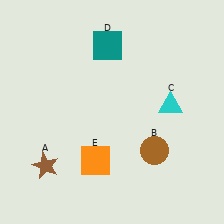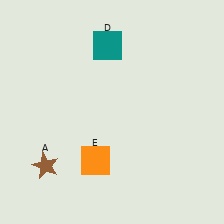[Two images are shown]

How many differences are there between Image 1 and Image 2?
There are 2 differences between the two images.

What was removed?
The cyan triangle (C), the brown circle (B) were removed in Image 2.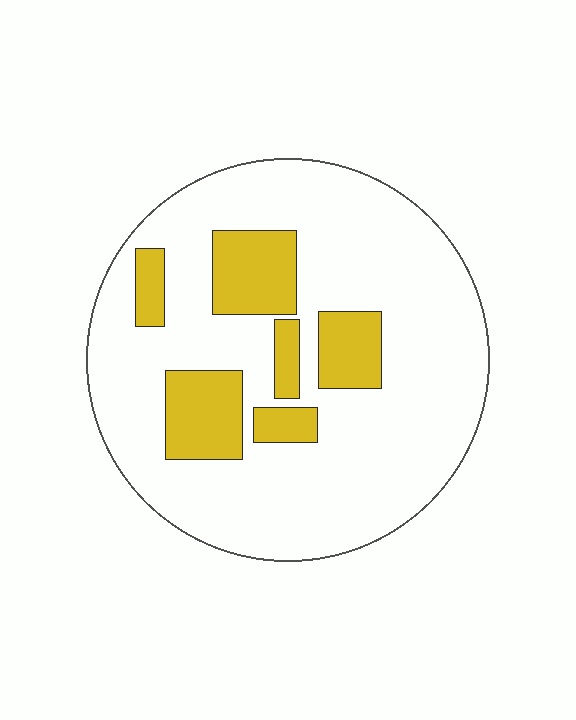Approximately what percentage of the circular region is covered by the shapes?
Approximately 20%.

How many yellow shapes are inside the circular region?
6.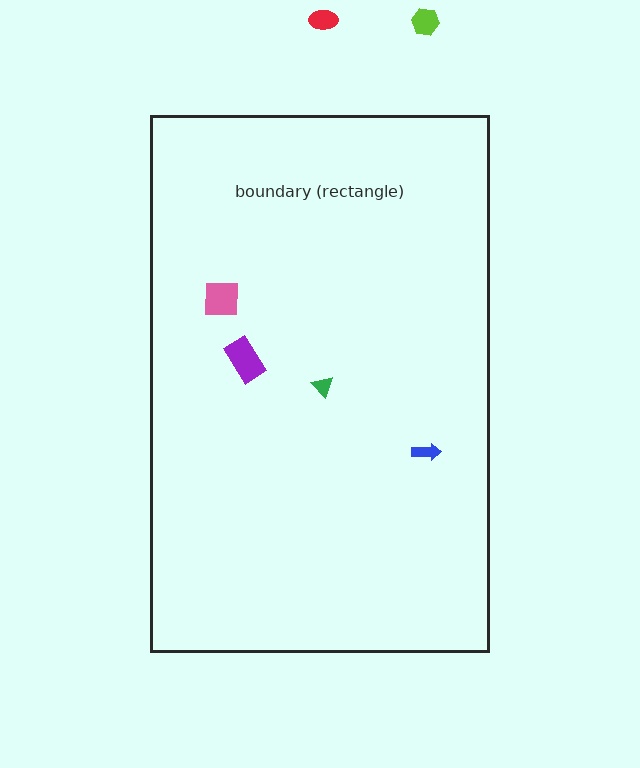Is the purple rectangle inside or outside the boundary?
Inside.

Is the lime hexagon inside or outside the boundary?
Outside.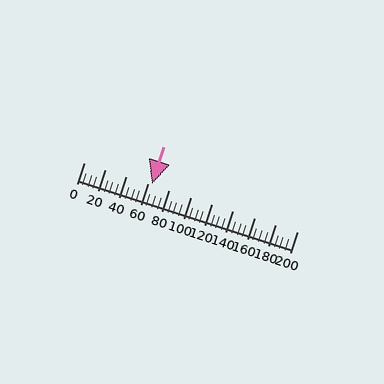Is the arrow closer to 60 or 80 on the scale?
The arrow is closer to 60.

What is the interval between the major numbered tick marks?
The major tick marks are spaced 20 units apart.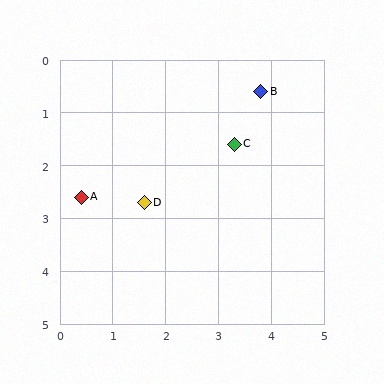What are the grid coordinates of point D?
Point D is at approximately (1.6, 2.7).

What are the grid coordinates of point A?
Point A is at approximately (0.4, 2.6).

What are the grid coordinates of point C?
Point C is at approximately (3.3, 1.6).